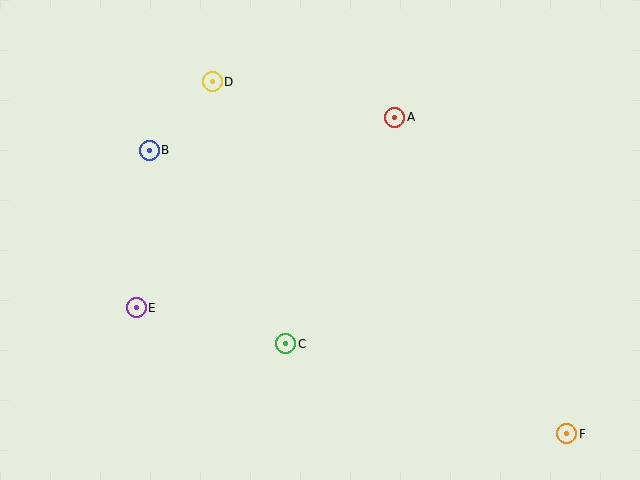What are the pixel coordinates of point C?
Point C is at (286, 344).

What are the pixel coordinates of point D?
Point D is at (212, 82).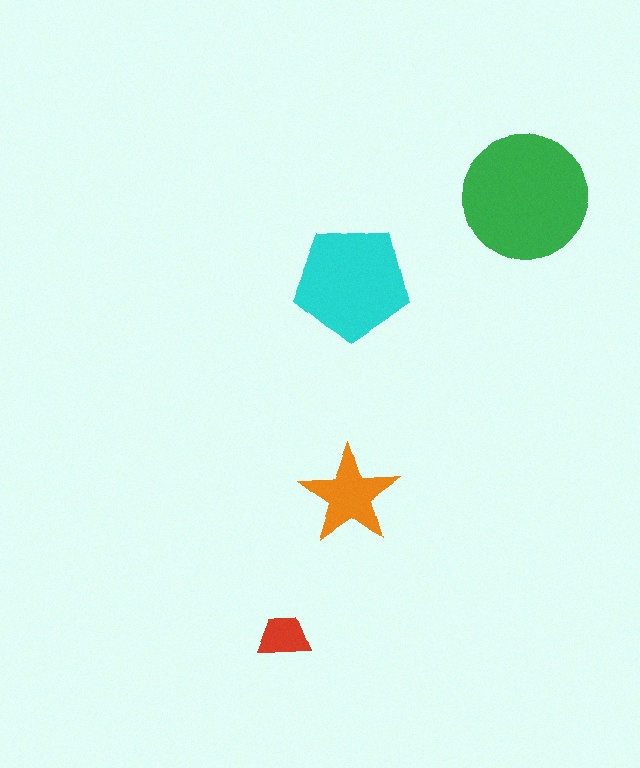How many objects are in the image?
There are 4 objects in the image.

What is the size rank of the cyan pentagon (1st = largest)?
2nd.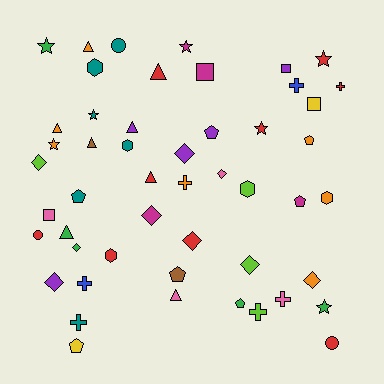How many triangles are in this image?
There are 8 triangles.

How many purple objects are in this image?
There are 5 purple objects.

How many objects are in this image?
There are 50 objects.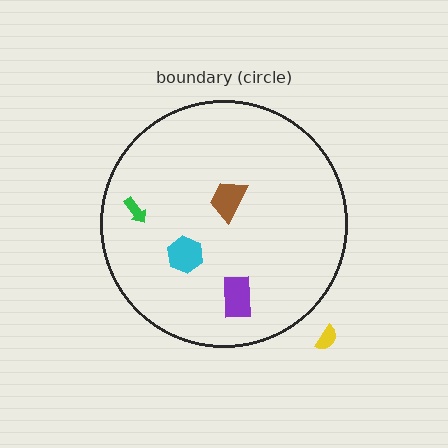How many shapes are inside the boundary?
4 inside, 1 outside.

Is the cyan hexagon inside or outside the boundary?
Inside.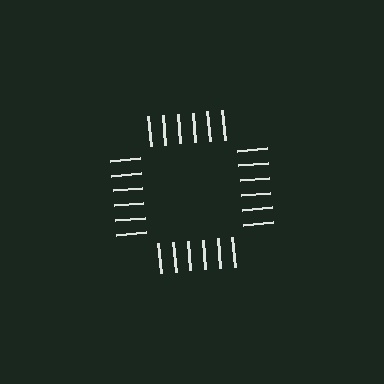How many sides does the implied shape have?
4 sides — the line-ends trace a square.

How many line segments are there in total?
24 — 6 along each of the 4 edges.